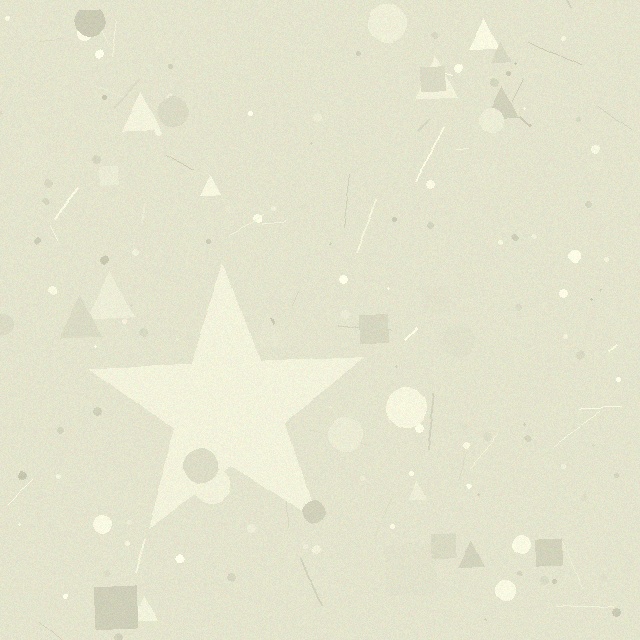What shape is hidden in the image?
A star is hidden in the image.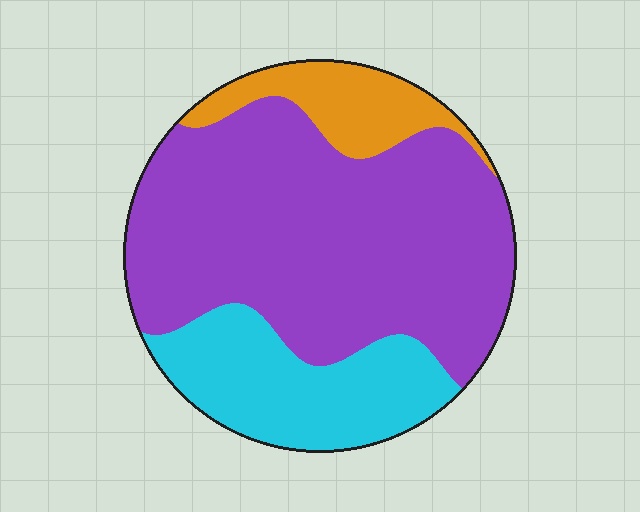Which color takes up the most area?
Purple, at roughly 65%.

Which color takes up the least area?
Orange, at roughly 10%.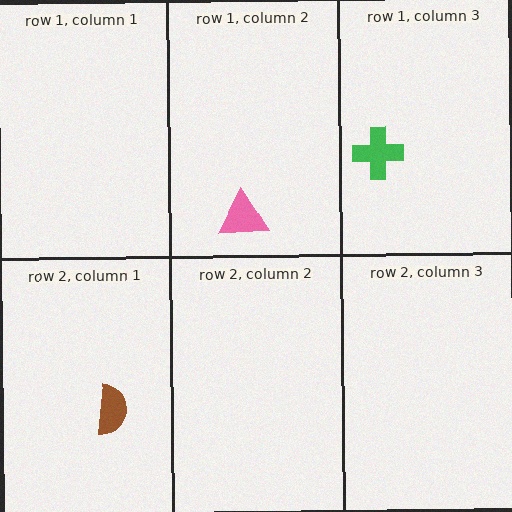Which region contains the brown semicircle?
The row 2, column 1 region.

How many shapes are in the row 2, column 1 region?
1.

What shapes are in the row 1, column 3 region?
The green cross.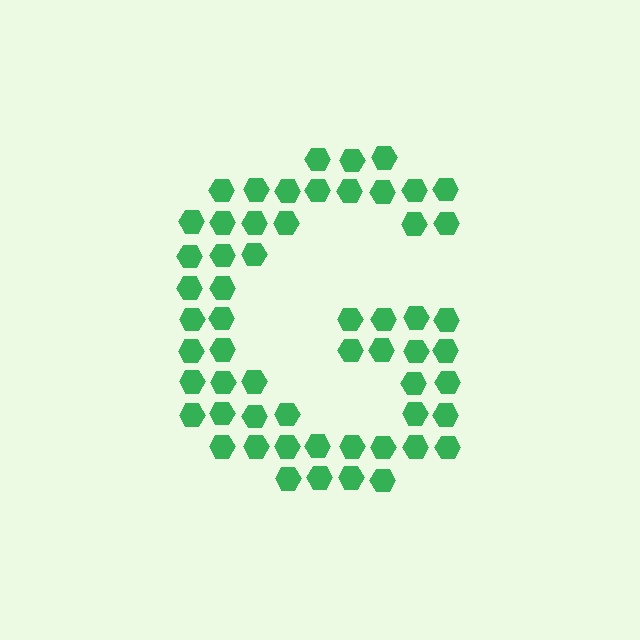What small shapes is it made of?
It is made of small hexagons.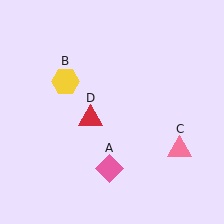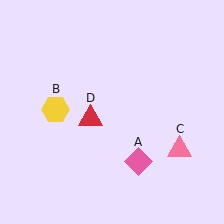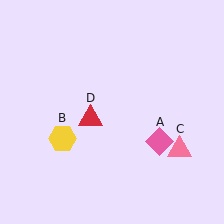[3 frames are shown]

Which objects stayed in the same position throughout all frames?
Pink triangle (object C) and red triangle (object D) remained stationary.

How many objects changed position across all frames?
2 objects changed position: pink diamond (object A), yellow hexagon (object B).